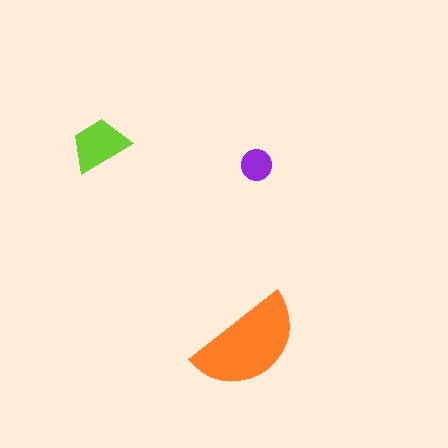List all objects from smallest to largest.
The purple circle, the lime trapezoid, the orange semicircle.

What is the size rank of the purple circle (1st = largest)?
3rd.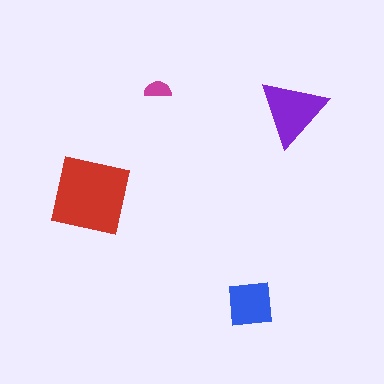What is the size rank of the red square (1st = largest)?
1st.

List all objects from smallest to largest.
The magenta semicircle, the blue square, the purple triangle, the red square.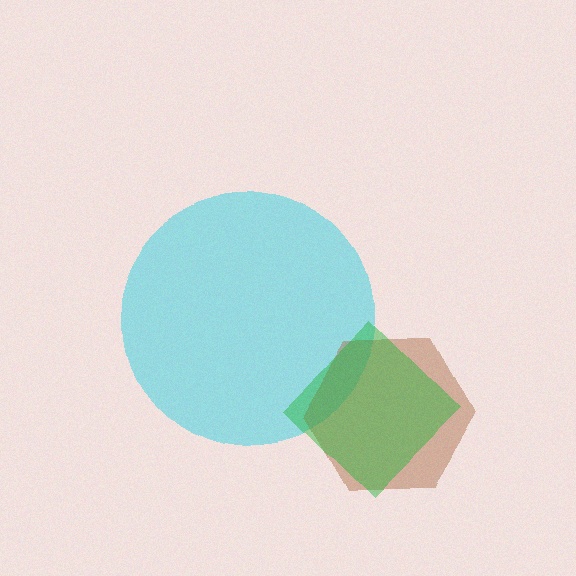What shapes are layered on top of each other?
The layered shapes are: a cyan circle, a brown hexagon, a green diamond.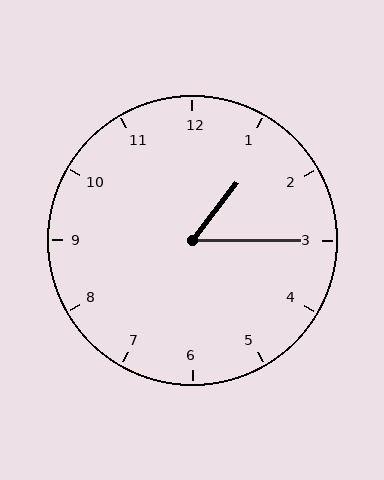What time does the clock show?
1:15.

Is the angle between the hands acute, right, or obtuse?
It is acute.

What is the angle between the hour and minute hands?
Approximately 52 degrees.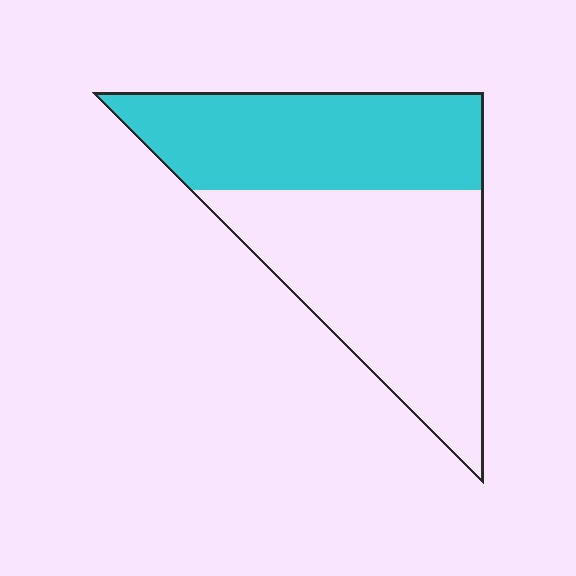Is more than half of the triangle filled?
No.